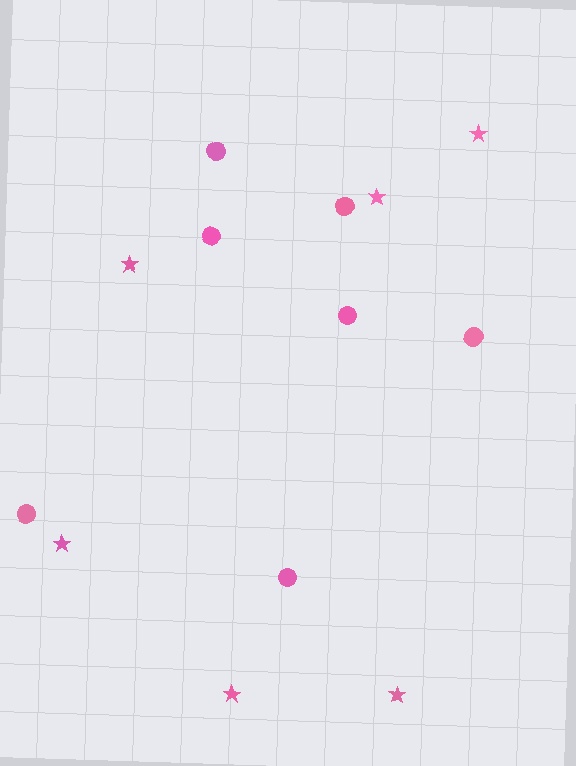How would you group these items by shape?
There are 2 groups: one group of circles (7) and one group of stars (6).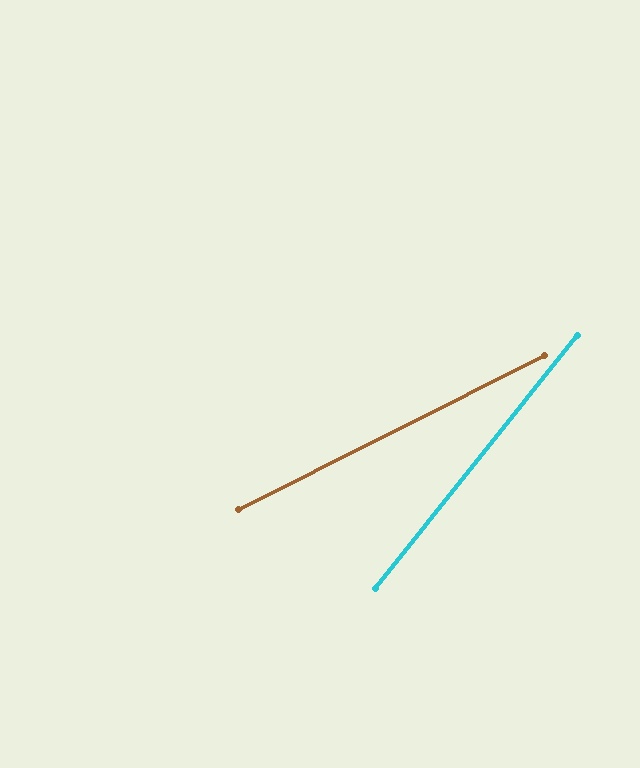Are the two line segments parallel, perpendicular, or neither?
Neither parallel nor perpendicular — they differ by about 25°.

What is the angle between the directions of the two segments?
Approximately 25 degrees.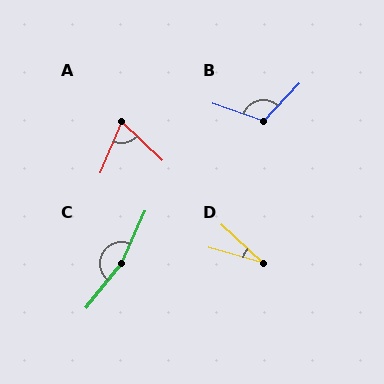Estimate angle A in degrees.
Approximately 69 degrees.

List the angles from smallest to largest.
D (27°), A (69°), B (115°), C (165°).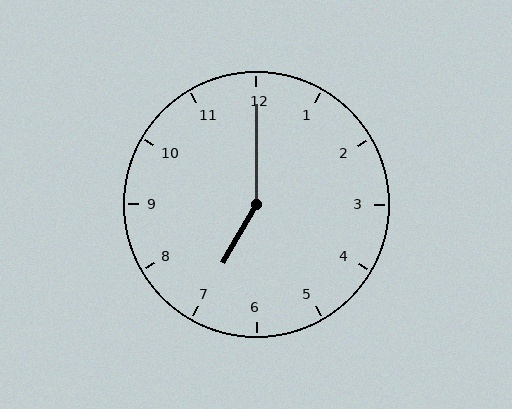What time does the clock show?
7:00.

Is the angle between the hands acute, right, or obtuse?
It is obtuse.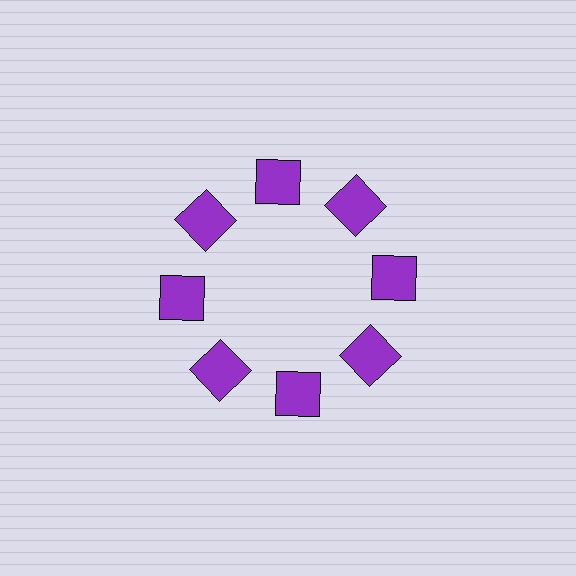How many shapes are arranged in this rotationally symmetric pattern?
There are 8 shapes, arranged in 8 groups of 1.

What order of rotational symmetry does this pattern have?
This pattern has 8-fold rotational symmetry.